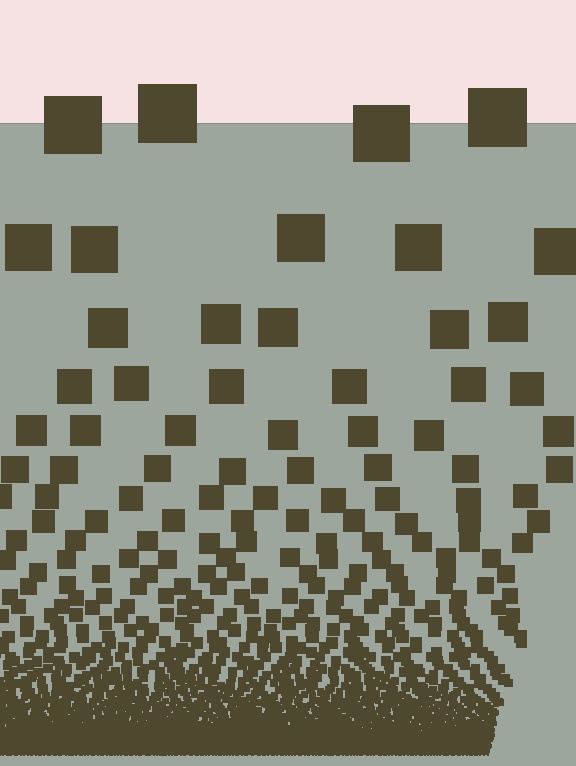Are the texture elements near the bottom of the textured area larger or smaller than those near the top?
Smaller. The gradient is inverted — elements near the bottom are smaller and denser.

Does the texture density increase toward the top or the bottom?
Density increases toward the bottom.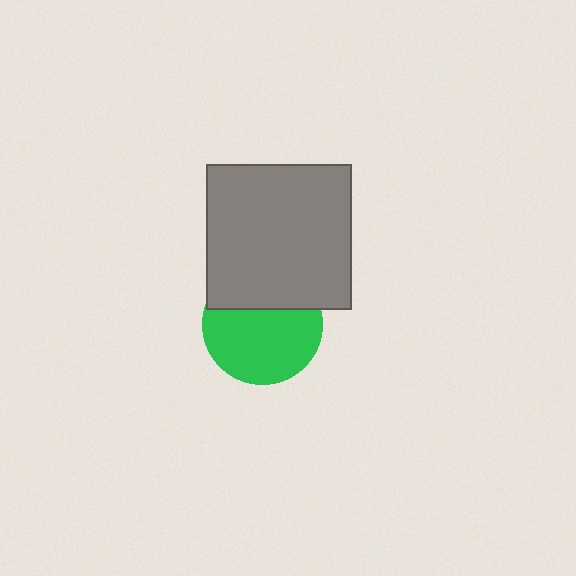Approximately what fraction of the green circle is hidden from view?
Roughly 34% of the green circle is hidden behind the gray square.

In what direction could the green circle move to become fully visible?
The green circle could move down. That would shift it out from behind the gray square entirely.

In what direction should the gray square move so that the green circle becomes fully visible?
The gray square should move up. That is the shortest direction to clear the overlap and leave the green circle fully visible.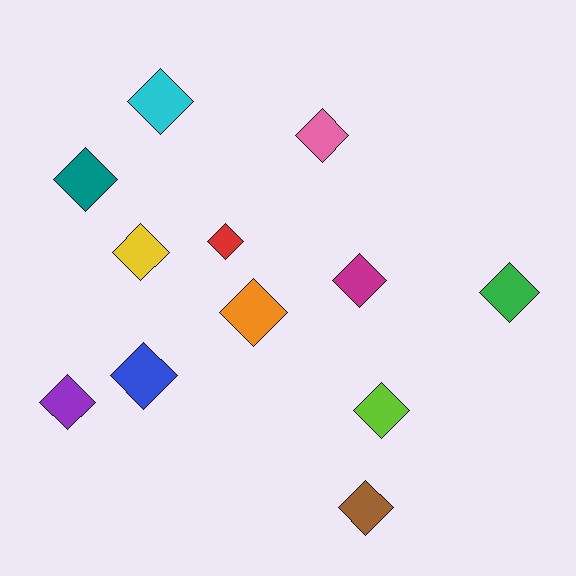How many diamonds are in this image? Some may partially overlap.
There are 12 diamonds.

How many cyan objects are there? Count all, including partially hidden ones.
There is 1 cyan object.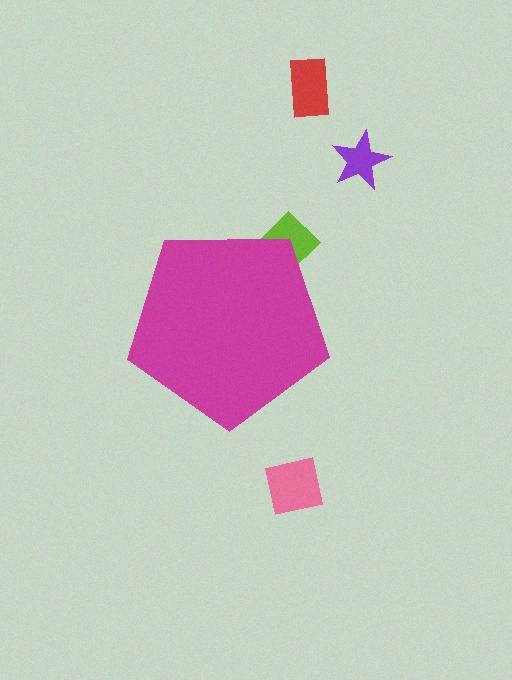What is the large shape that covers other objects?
A magenta pentagon.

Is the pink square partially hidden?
No, the pink square is fully visible.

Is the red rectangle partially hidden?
No, the red rectangle is fully visible.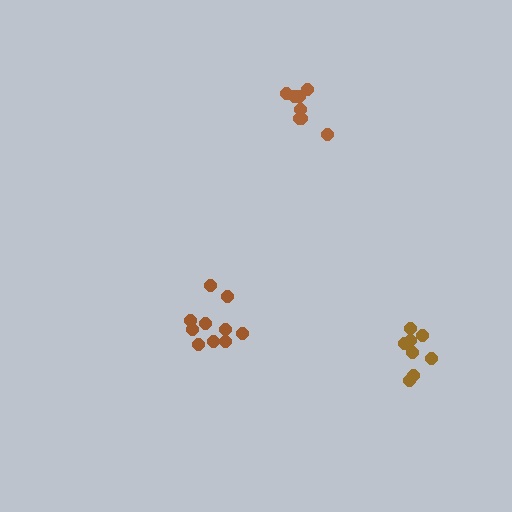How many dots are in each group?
Group 1: 8 dots, Group 2: 10 dots, Group 3: 8 dots (26 total).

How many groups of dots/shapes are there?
There are 3 groups.